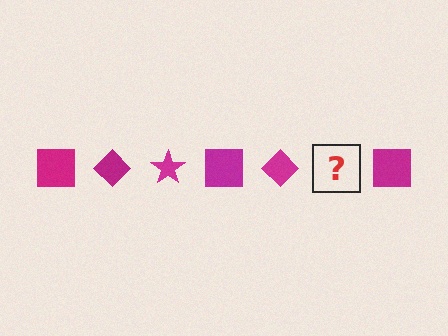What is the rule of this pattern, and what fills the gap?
The rule is that the pattern cycles through square, diamond, star shapes in magenta. The gap should be filled with a magenta star.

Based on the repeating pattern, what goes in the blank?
The blank should be a magenta star.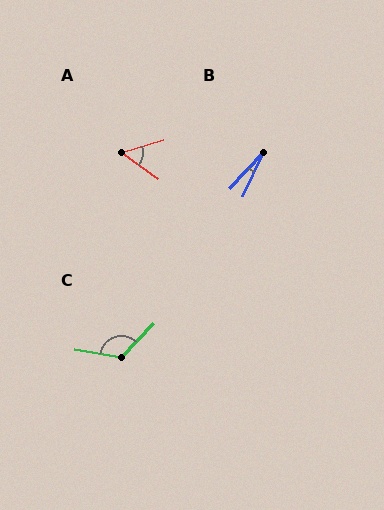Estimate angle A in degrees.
Approximately 53 degrees.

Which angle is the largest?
C, at approximately 124 degrees.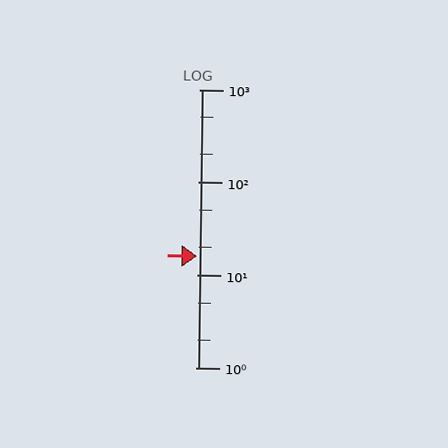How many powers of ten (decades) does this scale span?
The scale spans 3 decades, from 1 to 1000.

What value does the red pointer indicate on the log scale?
The pointer indicates approximately 16.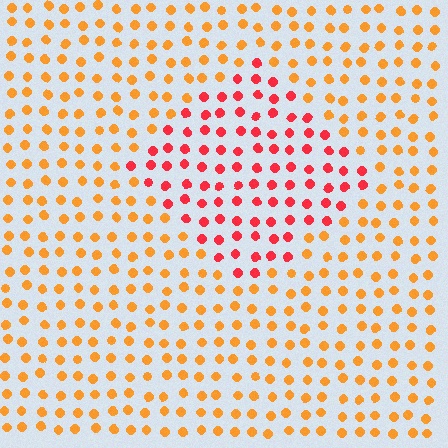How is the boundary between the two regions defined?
The boundary is defined purely by a slight shift in hue (about 39 degrees). Spacing, size, and orientation are identical on both sides.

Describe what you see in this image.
The image is filled with small orange elements in a uniform arrangement. A diamond-shaped region is visible where the elements are tinted to a slightly different hue, forming a subtle color boundary.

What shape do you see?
I see a diamond.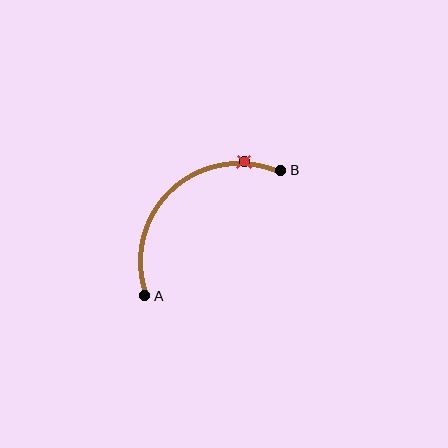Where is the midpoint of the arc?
The arc midpoint is the point on the curve farthest from the straight line joining A and B. It sits above and to the left of that line.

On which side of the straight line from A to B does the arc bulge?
The arc bulges above and to the left of the straight line connecting A and B.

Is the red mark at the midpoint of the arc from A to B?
No. The red mark lies on the arc but is closer to endpoint B. The arc midpoint would be at the point on the curve equidistant along the arc from both A and B.